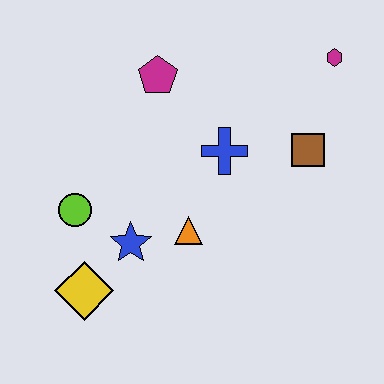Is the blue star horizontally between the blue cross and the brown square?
No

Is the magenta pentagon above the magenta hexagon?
No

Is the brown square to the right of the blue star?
Yes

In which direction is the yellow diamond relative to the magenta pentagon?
The yellow diamond is below the magenta pentagon.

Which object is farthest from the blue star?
The magenta hexagon is farthest from the blue star.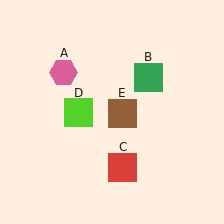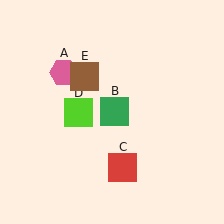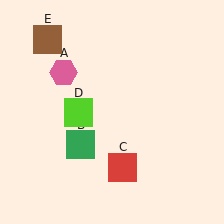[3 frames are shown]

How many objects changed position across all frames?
2 objects changed position: green square (object B), brown square (object E).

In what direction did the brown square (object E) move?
The brown square (object E) moved up and to the left.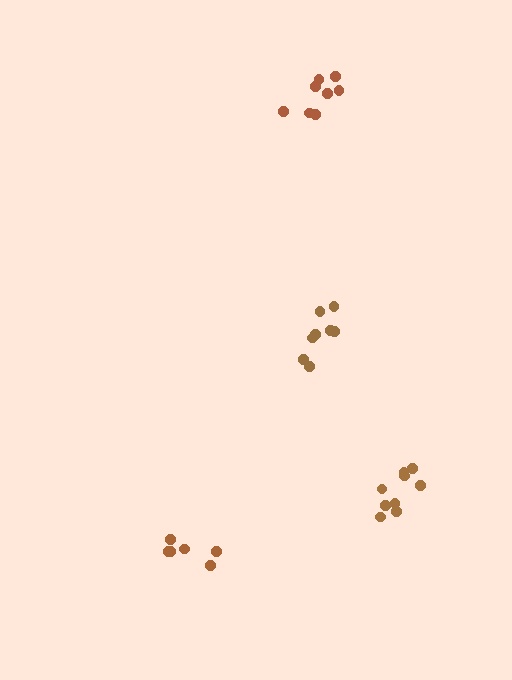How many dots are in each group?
Group 1: 8 dots, Group 2: 8 dots, Group 3: 6 dots, Group 4: 9 dots (31 total).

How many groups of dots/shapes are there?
There are 4 groups.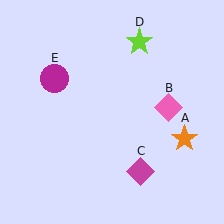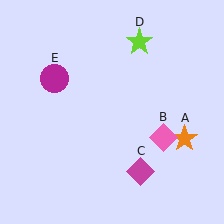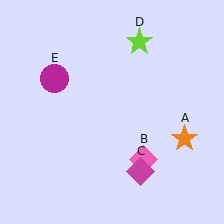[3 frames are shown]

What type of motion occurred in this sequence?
The pink diamond (object B) rotated clockwise around the center of the scene.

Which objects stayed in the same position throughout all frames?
Orange star (object A) and magenta diamond (object C) and lime star (object D) and magenta circle (object E) remained stationary.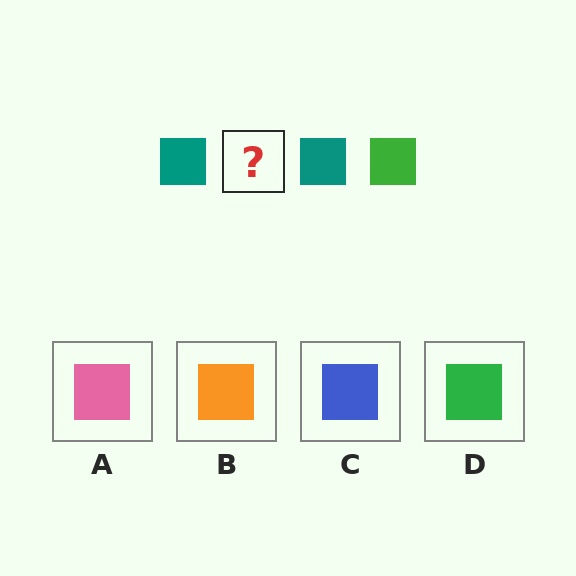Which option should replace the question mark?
Option D.